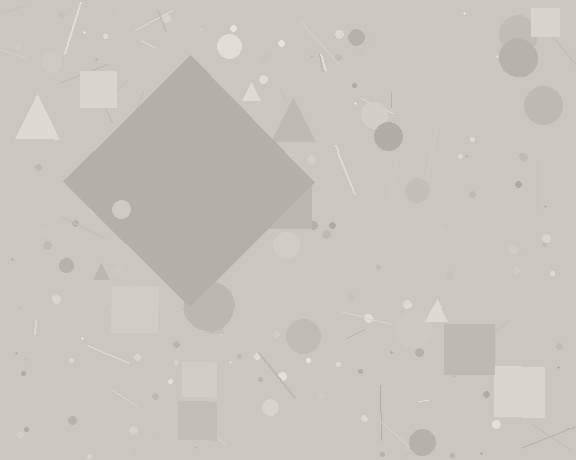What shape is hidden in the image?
A diamond is hidden in the image.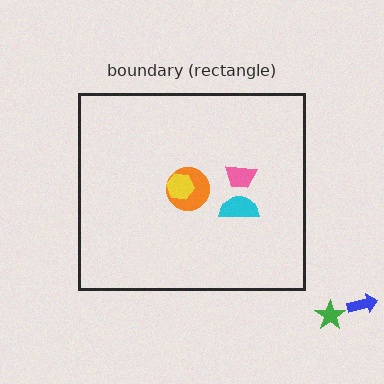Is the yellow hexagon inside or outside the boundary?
Inside.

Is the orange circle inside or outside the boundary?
Inside.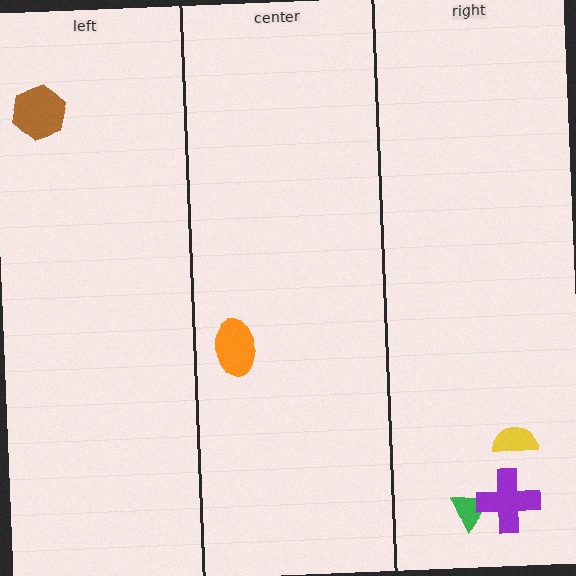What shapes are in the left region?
The brown hexagon.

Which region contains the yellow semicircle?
The right region.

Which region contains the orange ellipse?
The center region.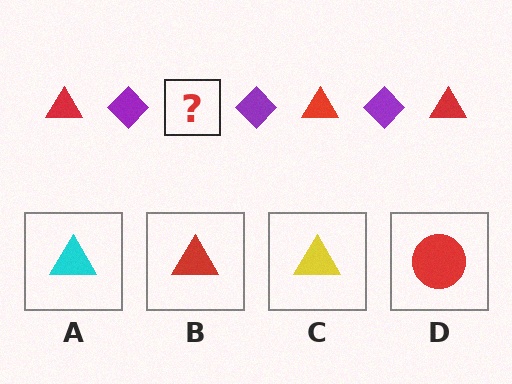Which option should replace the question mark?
Option B.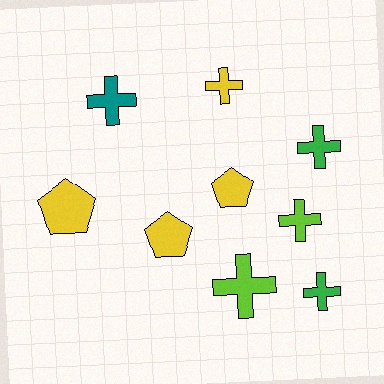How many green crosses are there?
There are 2 green crosses.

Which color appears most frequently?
Yellow, with 4 objects.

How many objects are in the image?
There are 9 objects.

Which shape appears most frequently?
Cross, with 6 objects.